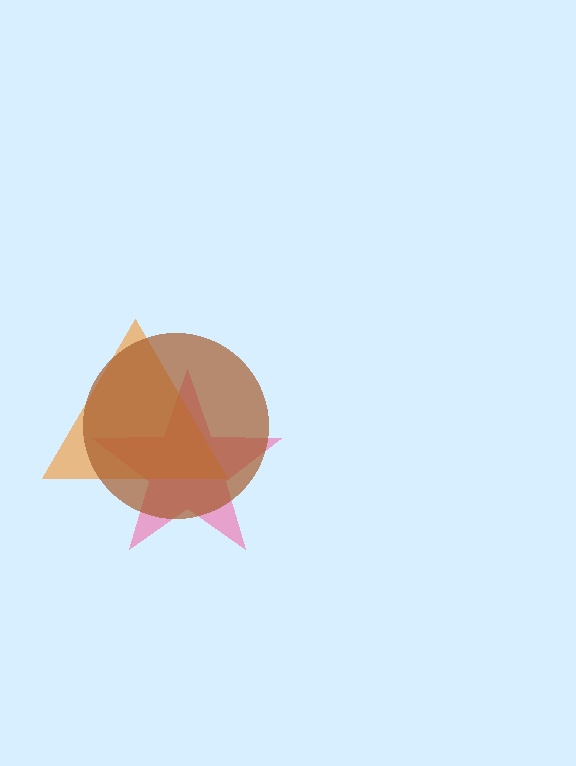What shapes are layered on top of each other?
The layered shapes are: a pink star, an orange triangle, a brown circle.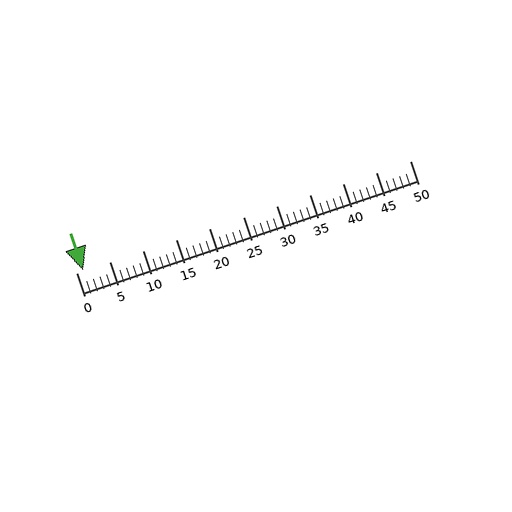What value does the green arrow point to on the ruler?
The green arrow points to approximately 1.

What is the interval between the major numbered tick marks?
The major tick marks are spaced 5 units apart.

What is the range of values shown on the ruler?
The ruler shows values from 0 to 50.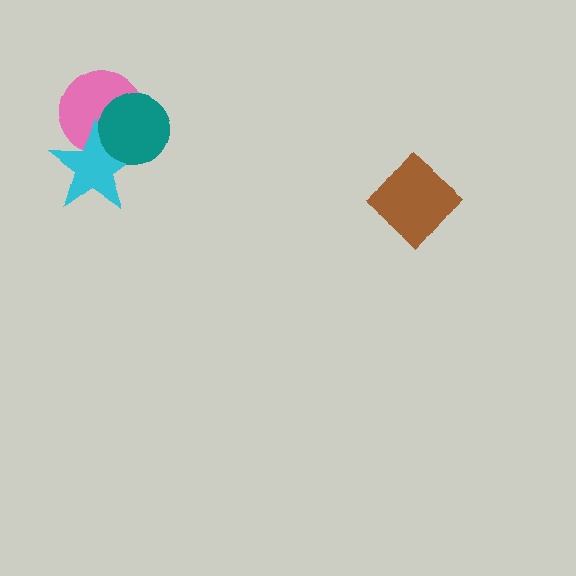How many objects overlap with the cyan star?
2 objects overlap with the cyan star.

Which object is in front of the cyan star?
The teal circle is in front of the cyan star.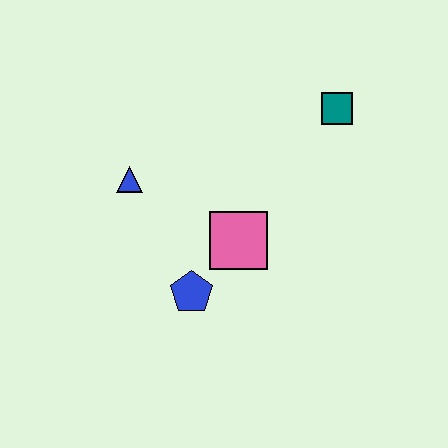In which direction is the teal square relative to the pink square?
The teal square is above the pink square.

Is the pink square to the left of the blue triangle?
No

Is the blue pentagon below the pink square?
Yes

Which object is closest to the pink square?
The blue pentagon is closest to the pink square.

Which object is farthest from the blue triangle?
The teal square is farthest from the blue triangle.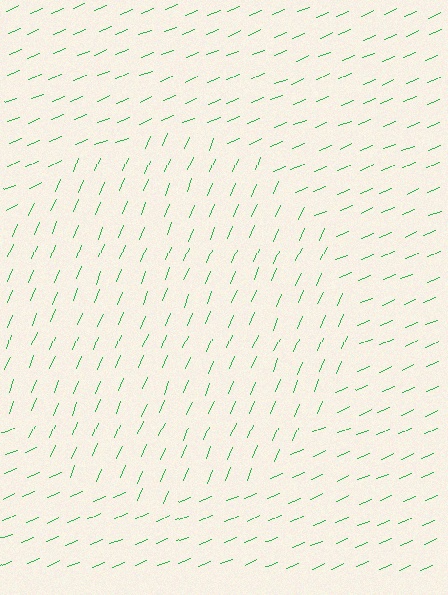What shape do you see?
I see a circle.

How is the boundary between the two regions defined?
The boundary is defined purely by a change in line orientation (approximately 45 degrees difference). All lines are the same color and thickness.